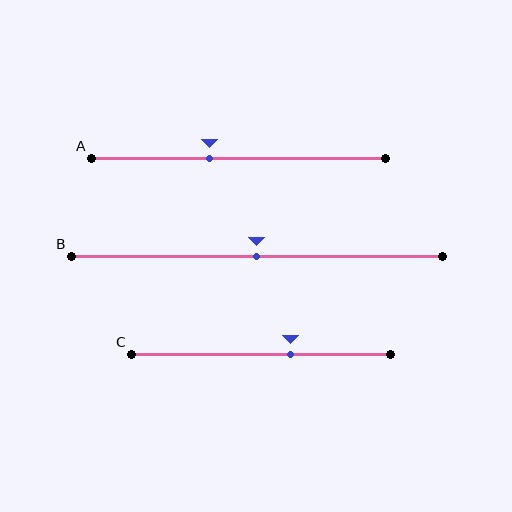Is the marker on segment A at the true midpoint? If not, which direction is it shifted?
No, the marker on segment A is shifted to the left by about 10% of the segment length.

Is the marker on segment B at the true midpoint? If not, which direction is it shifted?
Yes, the marker on segment B is at the true midpoint.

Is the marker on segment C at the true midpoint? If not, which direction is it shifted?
No, the marker on segment C is shifted to the right by about 11% of the segment length.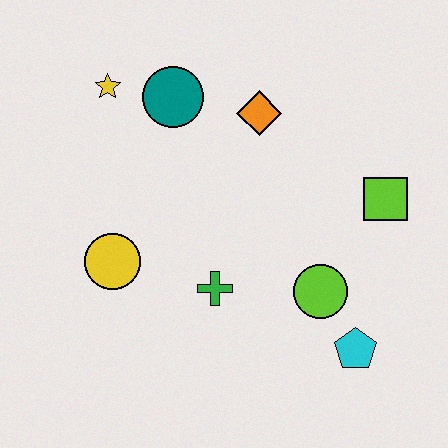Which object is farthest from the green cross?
The yellow star is farthest from the green cross.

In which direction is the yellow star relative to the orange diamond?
The yellow star is to the left of the orange diamond.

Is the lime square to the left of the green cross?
No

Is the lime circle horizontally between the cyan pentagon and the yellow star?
Yes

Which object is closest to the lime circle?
The cyan pentagon is closest to the lime circle.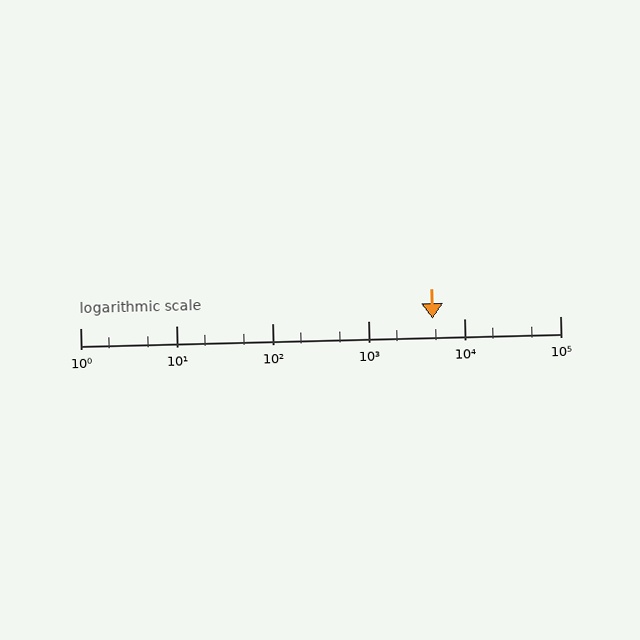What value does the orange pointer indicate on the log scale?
The pointer indicates approximately 4700.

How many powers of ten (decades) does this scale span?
The scale spans 5 decades, from 1 to 100000.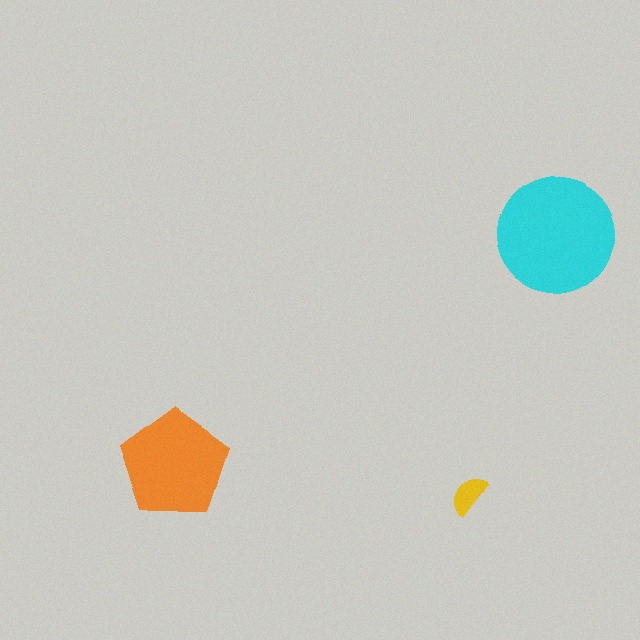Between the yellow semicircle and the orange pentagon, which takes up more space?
The orange pentagon.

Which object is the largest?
The cyan circle.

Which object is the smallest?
The yellow semicircle.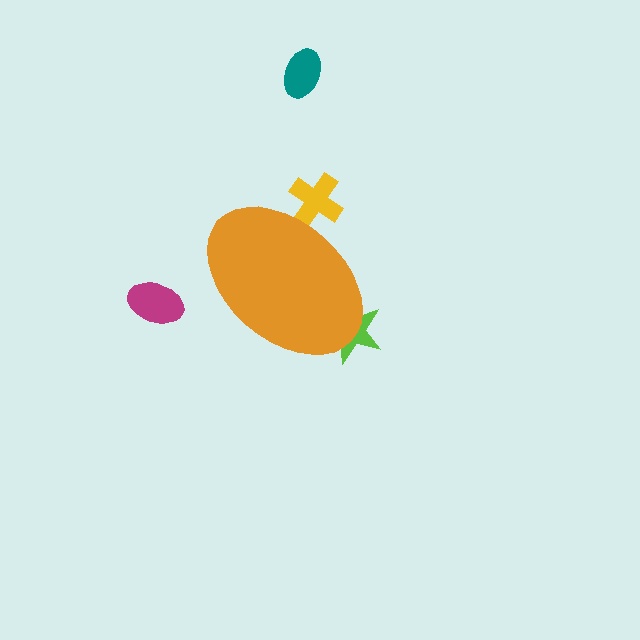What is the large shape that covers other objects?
An orange ellipse.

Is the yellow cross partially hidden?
Yes, the yellow cross is partially hidden behind the orange ellipse.